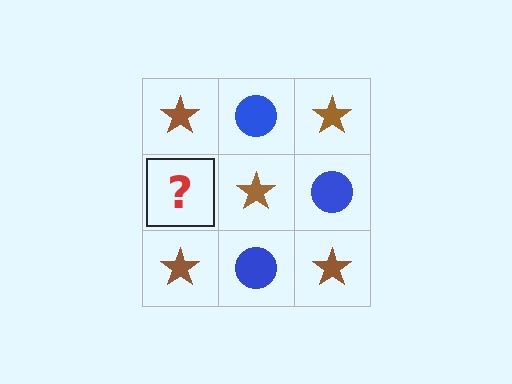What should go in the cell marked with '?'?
The missing cell should contain a blue circle.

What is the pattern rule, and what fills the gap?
The rule is that it alternates brown star and blue circle in a checkerboard pattern. The gap should be filled with a blue circle.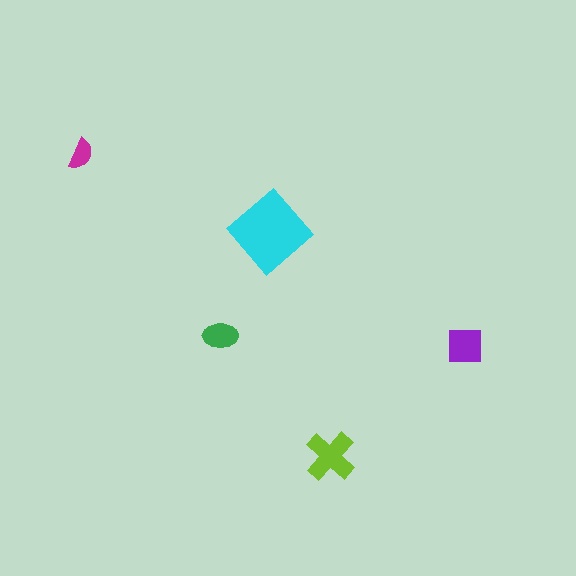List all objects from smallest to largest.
The magenta semicircle, the green ellipse, the purple square, the lime cross, the cyan diamond.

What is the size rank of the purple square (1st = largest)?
3rd.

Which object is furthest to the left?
The magenta semicircle is leftmost.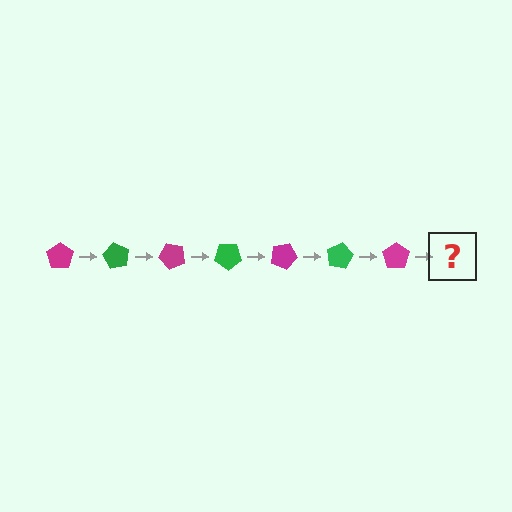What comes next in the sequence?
The next element should be a green pentagon, rotated 420 degrees from the start.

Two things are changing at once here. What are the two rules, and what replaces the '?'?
The two rules are that it rotates 60 degrees each step and the color cycles through magenta and green. The '?' should be a green pentagon, rotated 420 degrees from the start.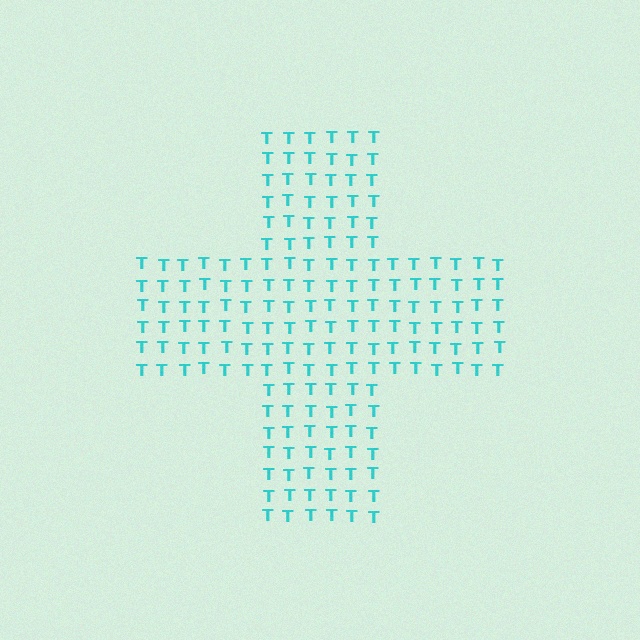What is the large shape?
The large shape is a cross.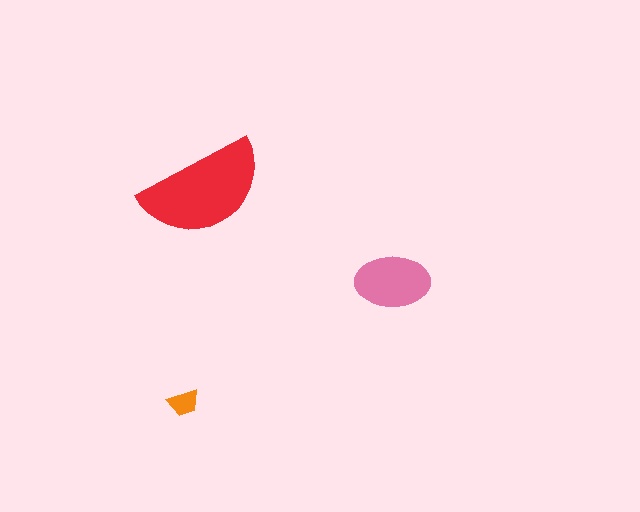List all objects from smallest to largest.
The orange trapezoid, the pink ellipse, the red semicircle.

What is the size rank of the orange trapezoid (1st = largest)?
3rd.